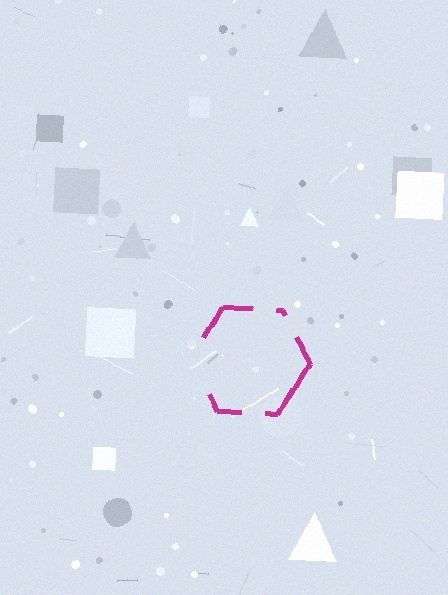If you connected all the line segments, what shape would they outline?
They would outline a hexagon.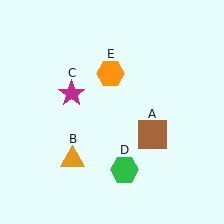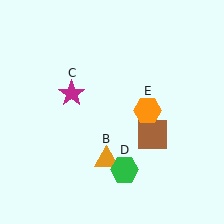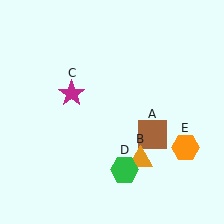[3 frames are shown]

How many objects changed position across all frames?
2 objects changed position: orange triangle (object B), orange hexagon (object E).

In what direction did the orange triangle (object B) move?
The orange triangle (object B) moved right.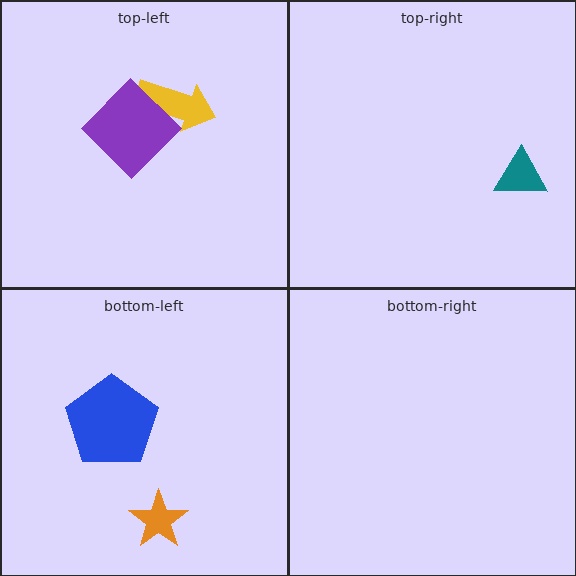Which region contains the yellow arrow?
The top-left region.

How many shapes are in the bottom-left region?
2.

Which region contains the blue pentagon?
The bottom-left region.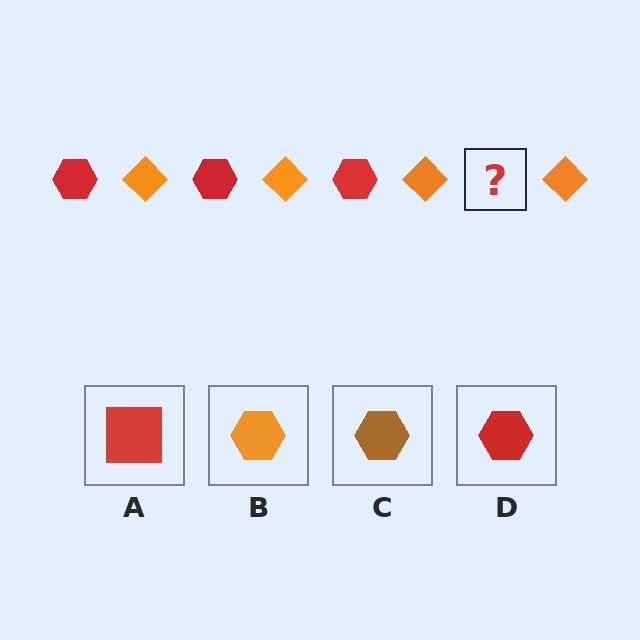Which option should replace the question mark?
Option D.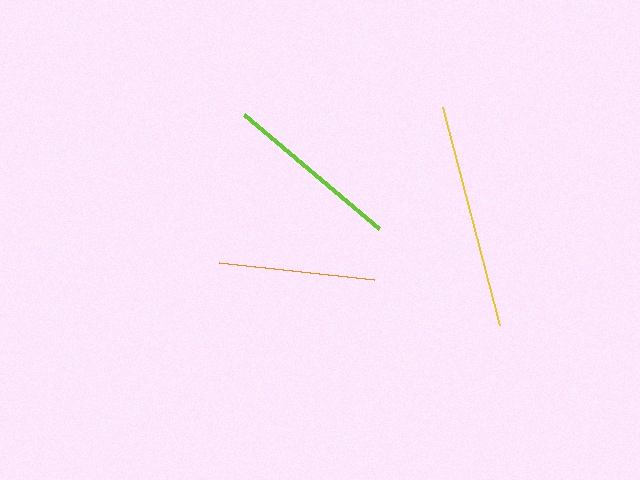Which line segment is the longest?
The yellow line is the longest at approximately 225 pixels.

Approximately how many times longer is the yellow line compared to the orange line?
The yellow line is approximately 1.4 times the length of the orange line.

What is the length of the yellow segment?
The yellow segment is approximately 225 pixels long.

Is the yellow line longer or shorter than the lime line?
The yellow line is longer than the lime line.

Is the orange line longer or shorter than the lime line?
The lime line is longer than the orange line.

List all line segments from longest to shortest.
From longest to shortest: yellow, lime, orange.